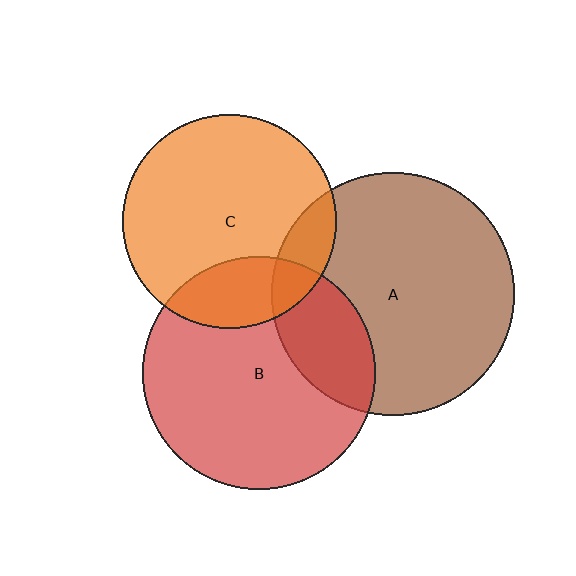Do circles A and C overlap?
Yes.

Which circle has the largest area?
Circle A (brown).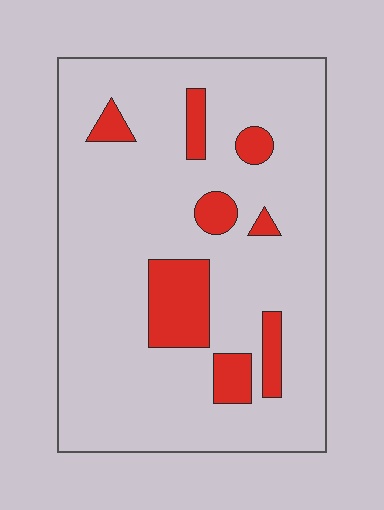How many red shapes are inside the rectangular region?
8.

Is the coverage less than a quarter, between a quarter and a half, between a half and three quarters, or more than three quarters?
Less than a quarter.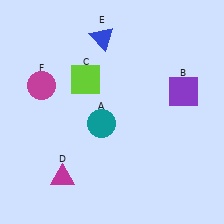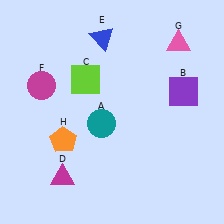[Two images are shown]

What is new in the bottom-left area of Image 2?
An orange pentagon (H) was added in the bottom-left area of Image 2.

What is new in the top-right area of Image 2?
A pink triangle (G) was added in the top-right area of Image 2.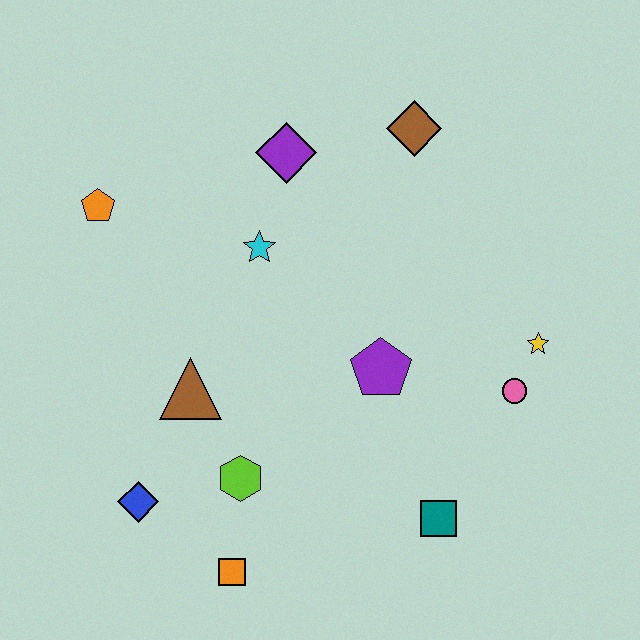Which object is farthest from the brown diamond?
The orange square is farthest from the brown diamond.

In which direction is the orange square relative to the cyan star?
The orange square is below the cyan star.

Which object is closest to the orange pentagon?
The cyan star is closest to the orange pentagon.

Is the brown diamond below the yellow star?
No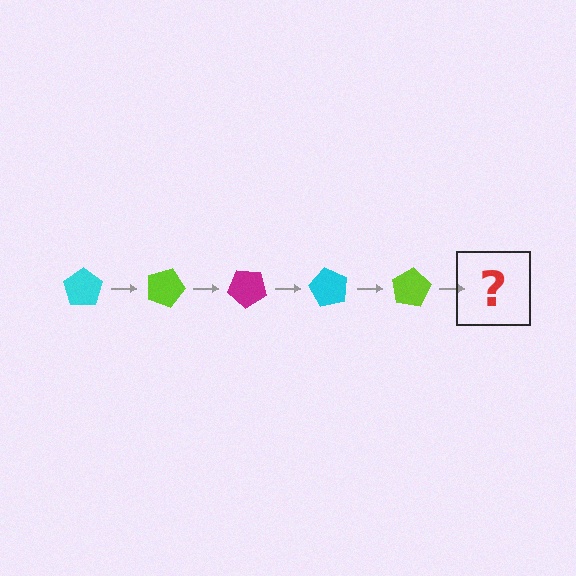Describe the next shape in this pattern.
It should be a magenta pentagon, rotated 100 degrees from the start.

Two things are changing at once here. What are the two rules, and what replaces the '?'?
The two rules are that it rotates 20 degrees each step and the color cycles through cyan, lime, and magenta. The '?' should be a magenta pentagon, rotated 100 degrees from the start.